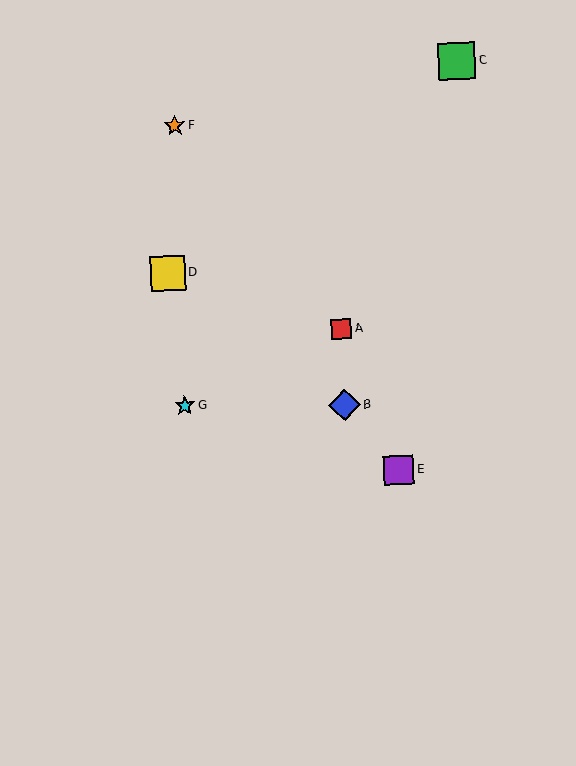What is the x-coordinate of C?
Object C is at x≈457.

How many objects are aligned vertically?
2 objects (A, B) are aligned vertically.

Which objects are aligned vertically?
Objects A, B are aligned vertically.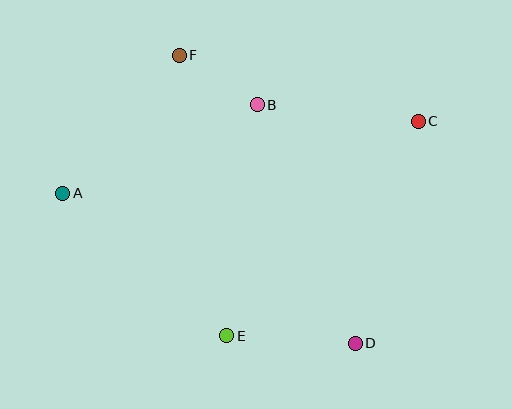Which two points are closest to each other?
Points B and F are closest to each other.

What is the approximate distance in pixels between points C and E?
The distance between C and E is approximately 287 pixels.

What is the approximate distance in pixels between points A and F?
The distance between A and F is approximately 181 pixels.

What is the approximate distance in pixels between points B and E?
The distance between B and E is approximately 233 pixels.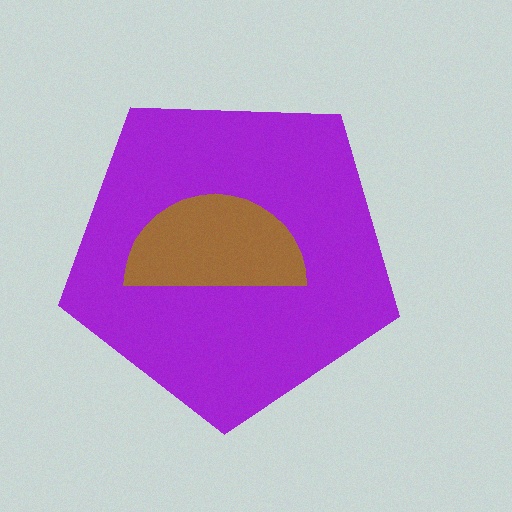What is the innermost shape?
The brown semicircle.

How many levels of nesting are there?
2.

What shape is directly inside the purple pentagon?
The brown semicircle.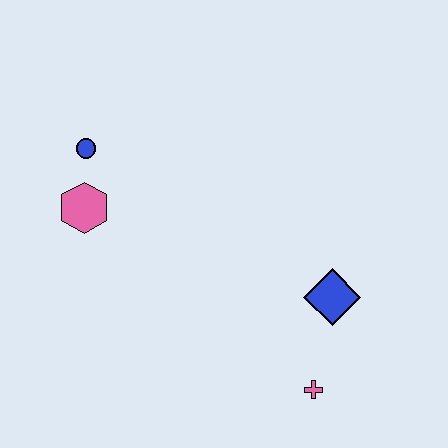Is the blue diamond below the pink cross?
No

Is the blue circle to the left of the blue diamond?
Yes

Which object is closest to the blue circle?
The pink hexagon is closest to the blue circle.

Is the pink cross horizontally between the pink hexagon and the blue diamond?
Yes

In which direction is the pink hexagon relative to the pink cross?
The pink hexagon is to the left of the pink cross.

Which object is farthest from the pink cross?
The blue circle is farthest from the pink cross.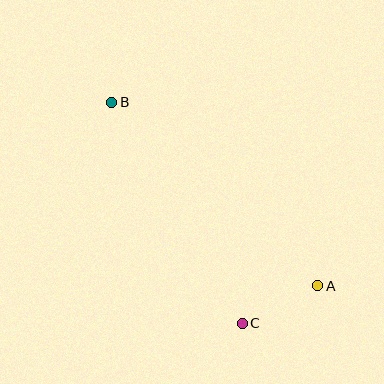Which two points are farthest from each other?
Points A and B are farthest from each other.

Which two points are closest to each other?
Points A and C are closest to each other.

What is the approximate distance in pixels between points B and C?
The distance between B and C is approximately 257 pixels.